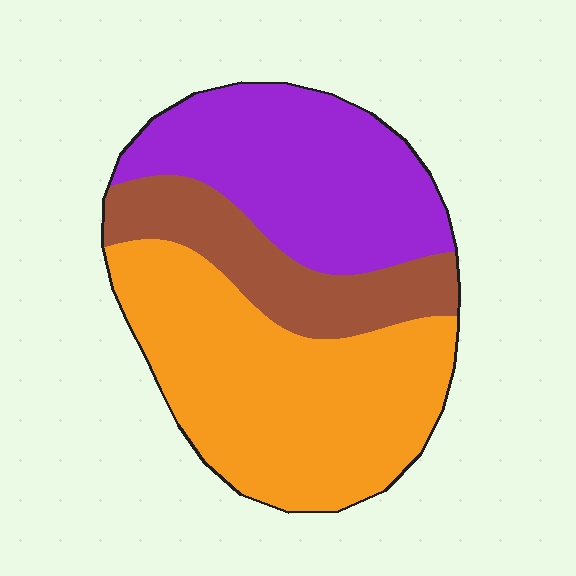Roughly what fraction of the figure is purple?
Purple covers about 35% of the figure.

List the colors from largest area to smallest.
From largest to smallest: orange, purple, brown.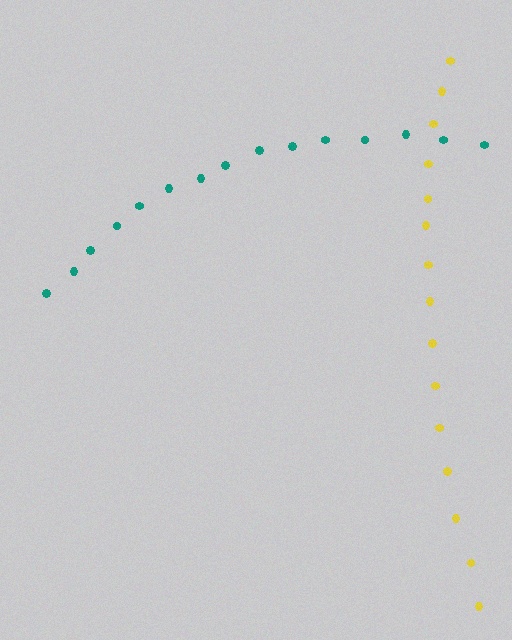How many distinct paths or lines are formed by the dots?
There are 2 distinct paths.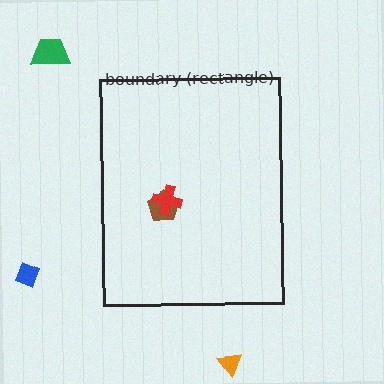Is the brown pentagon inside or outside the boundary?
Inside.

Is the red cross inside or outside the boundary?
Inside.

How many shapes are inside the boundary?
2 inside, 3 outside.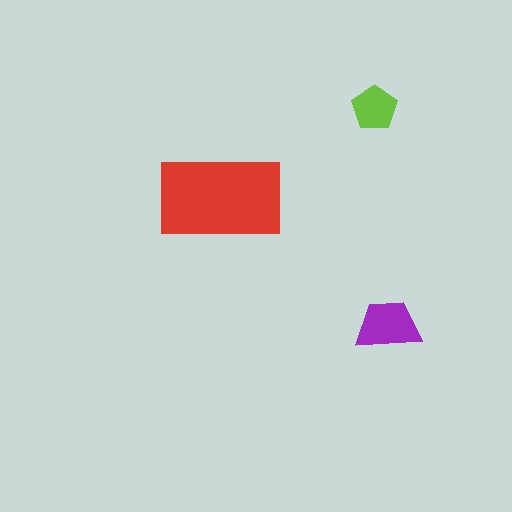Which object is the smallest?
The lime pentagon.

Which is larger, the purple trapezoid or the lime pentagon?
The purple trapezoid.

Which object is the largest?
The red rectangle.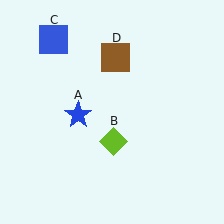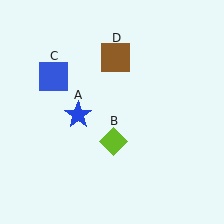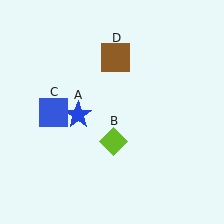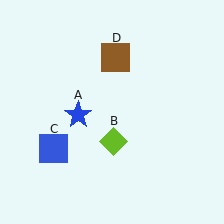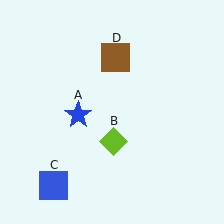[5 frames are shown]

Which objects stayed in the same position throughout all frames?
Blue star (object A) and lime diamond (object B) and brown square (object D) remained stationary.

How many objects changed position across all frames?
1 object changed position: blue square (object C).